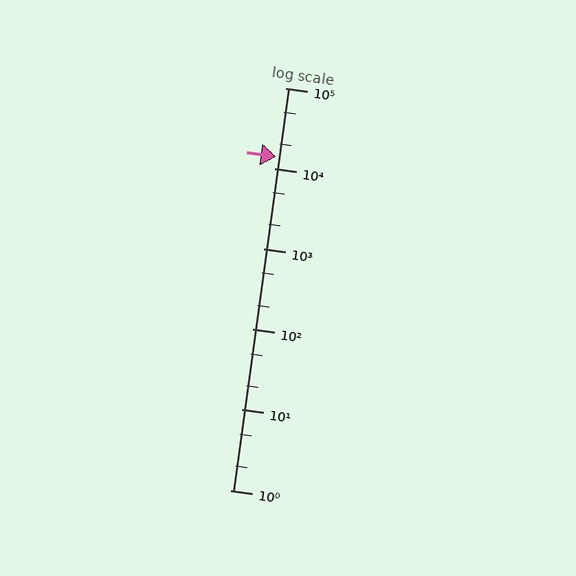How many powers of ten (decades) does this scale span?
The scale spans 5 decades, from 1 to 100000.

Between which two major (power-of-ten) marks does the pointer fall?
The pointer is between 10000 and 100000.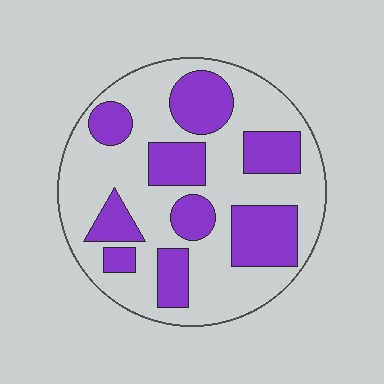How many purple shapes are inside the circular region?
9.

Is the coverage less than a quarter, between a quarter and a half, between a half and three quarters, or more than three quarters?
Between a quarter and a half.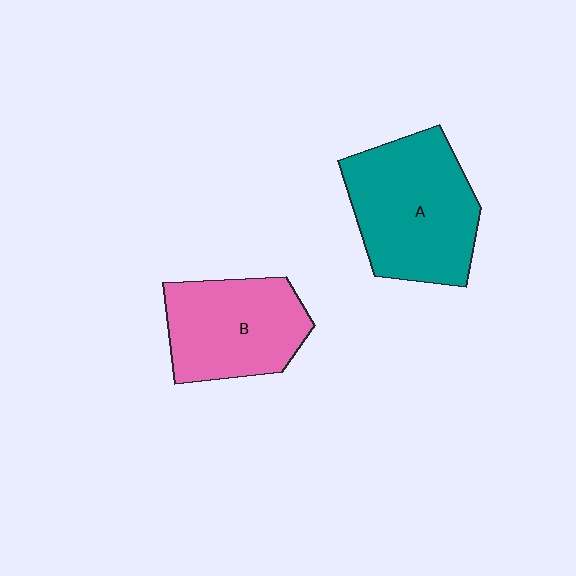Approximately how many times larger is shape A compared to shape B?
Approximately 1.2 times.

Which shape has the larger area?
Shape A (teal).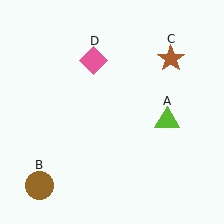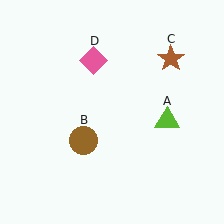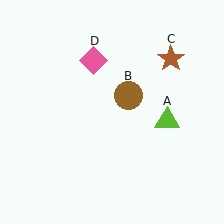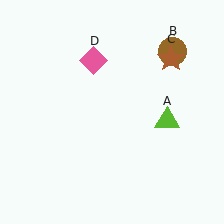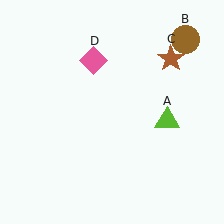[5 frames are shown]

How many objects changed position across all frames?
1 object changed position: brown circle (object B).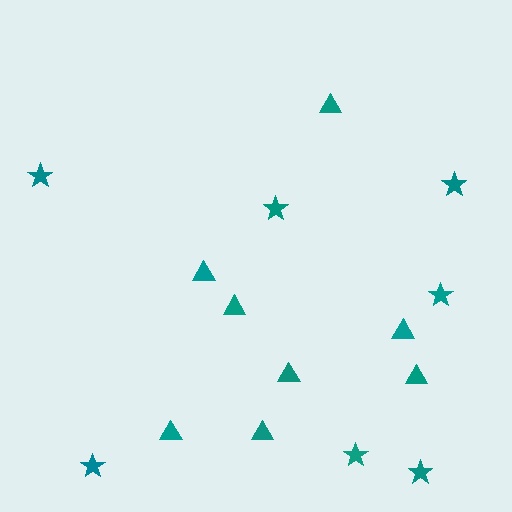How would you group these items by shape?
There are 2 groups: one group of stars (7) and one group of triangles (8).